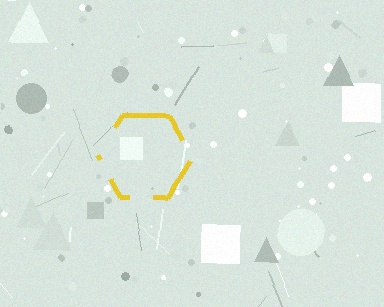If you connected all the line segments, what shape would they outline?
They would outline a hexagon.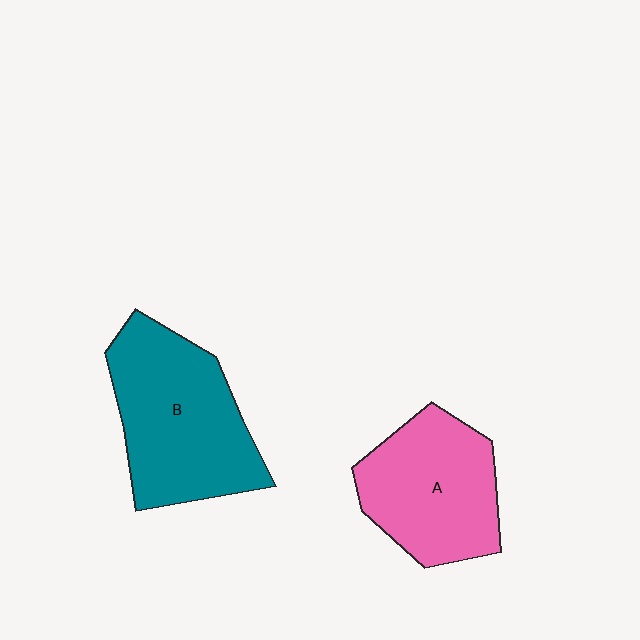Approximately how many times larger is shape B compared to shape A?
Approximately 1.2 times.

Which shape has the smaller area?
Shape A (pink).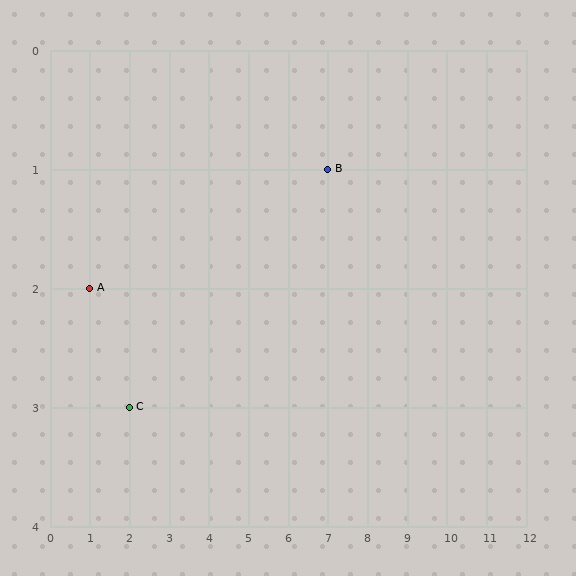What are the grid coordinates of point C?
Point C is at grid coordinates (2, 3).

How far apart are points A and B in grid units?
Points A and B are 6 columns and 1 row apart (about 6.1 grid units diagonally).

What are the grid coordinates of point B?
Point B is at grid coordinates (7, 1).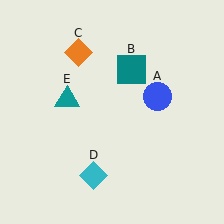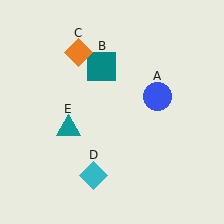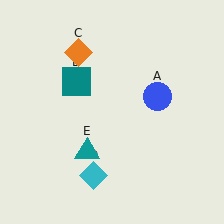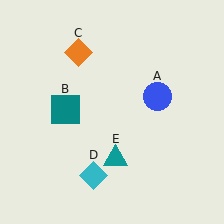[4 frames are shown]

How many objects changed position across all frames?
2 objects changed position: teal square (object B), teal triangle (object E).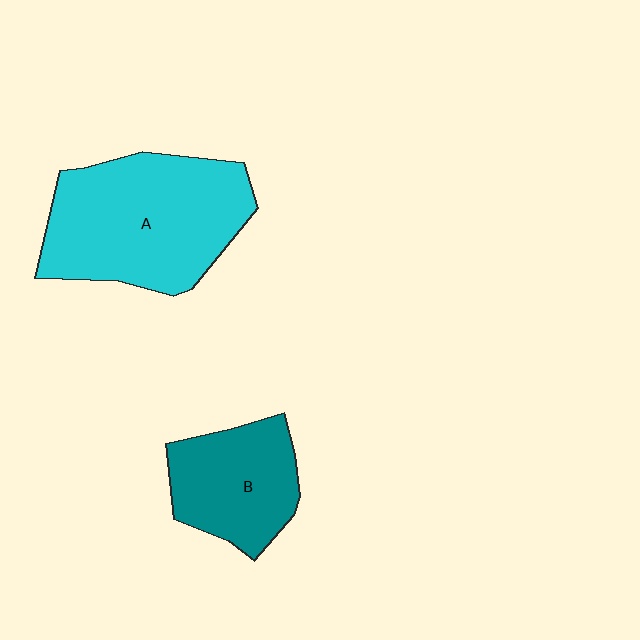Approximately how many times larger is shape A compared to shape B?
Approximately 1.7 times.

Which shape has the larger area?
Shape A (cyan).